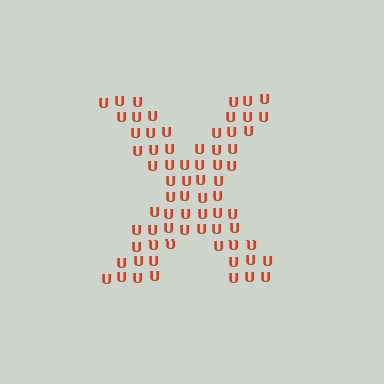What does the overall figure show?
The overall figure shows the letter X.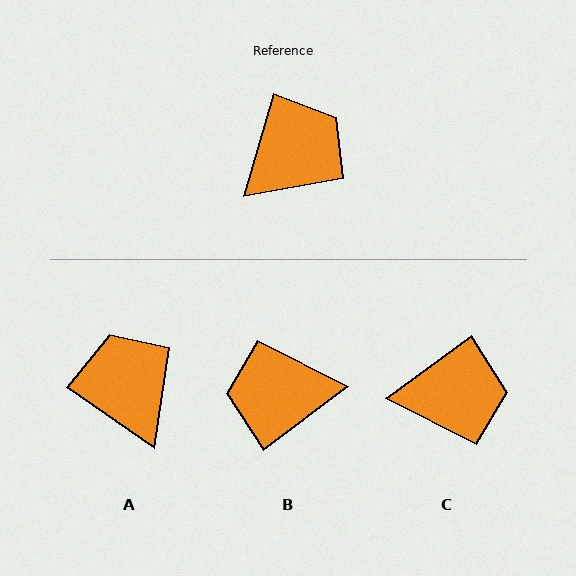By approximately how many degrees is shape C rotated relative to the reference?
Approximately 37 degrees clockwise.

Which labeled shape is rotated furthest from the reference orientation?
B, about 143 degrees away.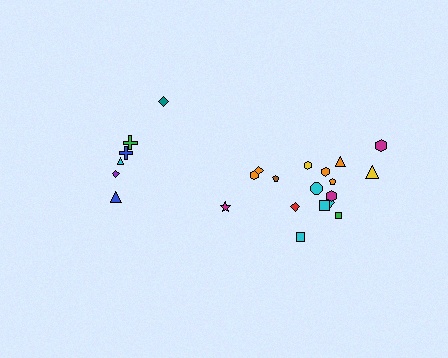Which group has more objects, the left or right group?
The right group.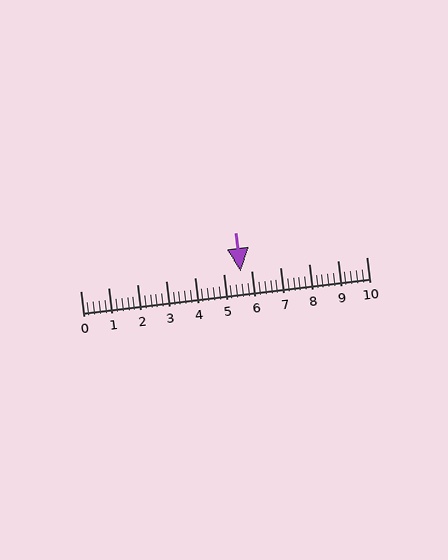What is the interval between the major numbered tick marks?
The major tick marks are spaced 1 units apart.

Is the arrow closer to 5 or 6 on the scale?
The arrow is closer to 6.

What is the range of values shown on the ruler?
The ruler shows values from 0 to 10.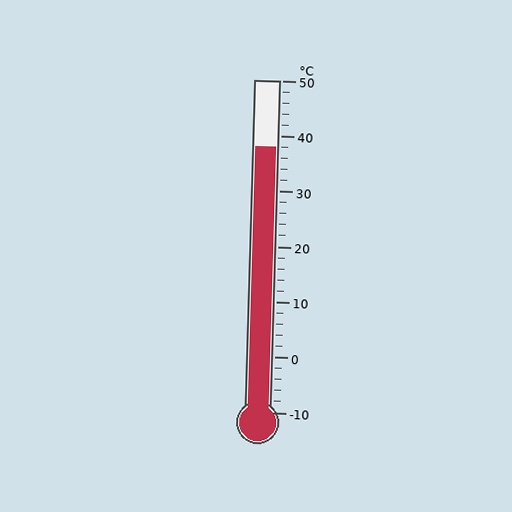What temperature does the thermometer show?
The thermometer shows approximately 38°C.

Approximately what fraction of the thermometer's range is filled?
The thermometer is filled to approximately 80% of its range.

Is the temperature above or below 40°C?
The temperature is below 40°C.